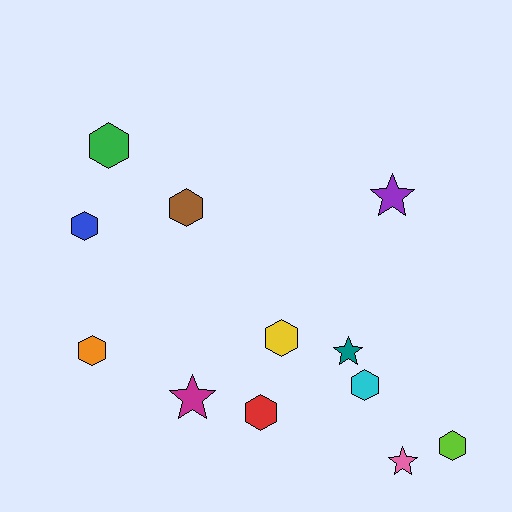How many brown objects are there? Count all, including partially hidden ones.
There is 1 brown object.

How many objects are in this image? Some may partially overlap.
There are 12 objects.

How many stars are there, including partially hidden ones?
There are 4 stars.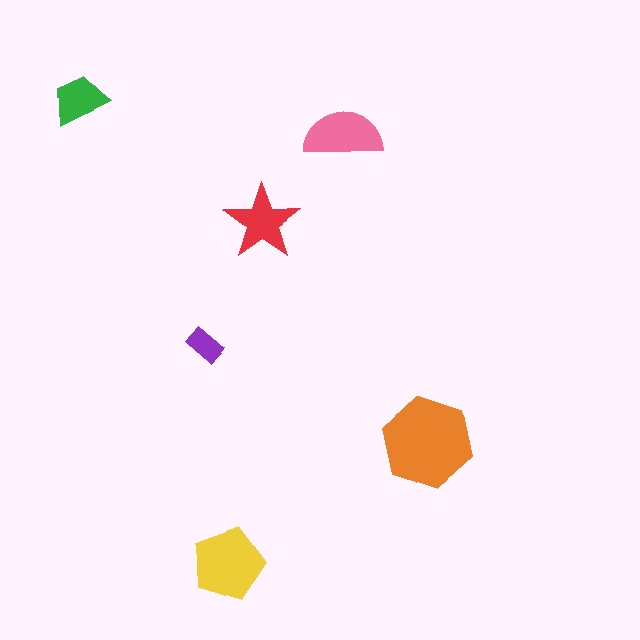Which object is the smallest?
The purple rectangle.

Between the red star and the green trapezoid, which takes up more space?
The red star.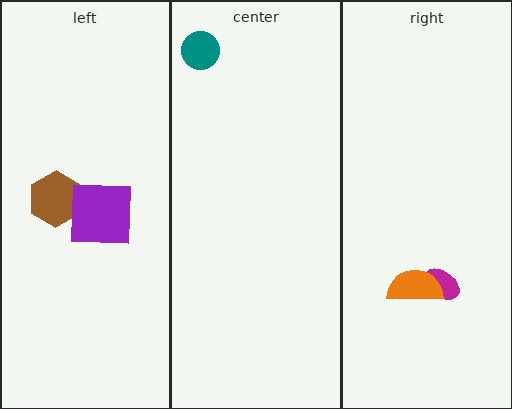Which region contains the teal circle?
The center region.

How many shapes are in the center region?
1.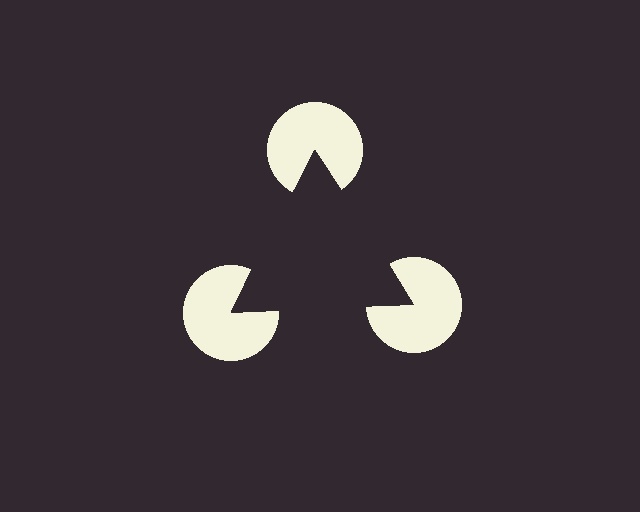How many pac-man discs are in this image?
There are 3 — one at each vertex of the illusory triangle.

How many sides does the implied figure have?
3 sides.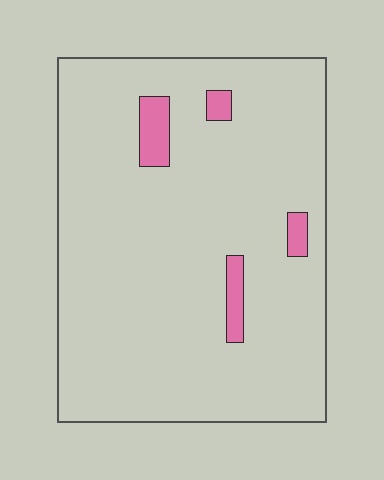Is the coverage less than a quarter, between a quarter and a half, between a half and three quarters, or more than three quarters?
Less than a quarter.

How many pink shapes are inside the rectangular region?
4.